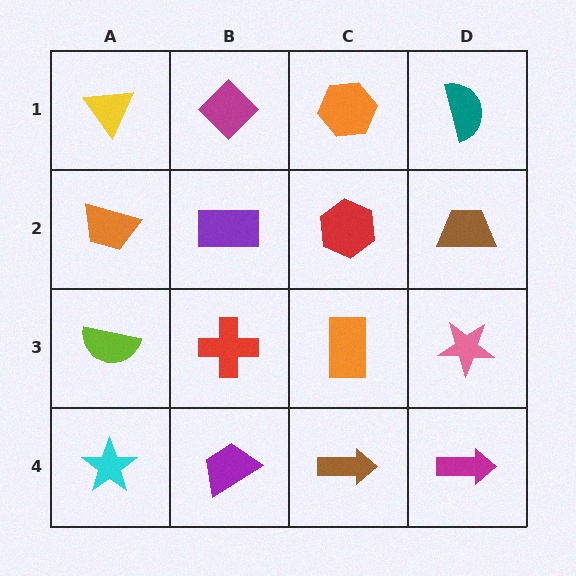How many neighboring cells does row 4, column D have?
2.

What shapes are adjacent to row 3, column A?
An orange trapezoid (row 2, column A), a cyan star (row 4, column A), a red cross (row 3, column B).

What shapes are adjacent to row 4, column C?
An orange rectangle (row 3, column C), a purple trapezoid (row 4, column B), a magenta arrow (row 4, column D).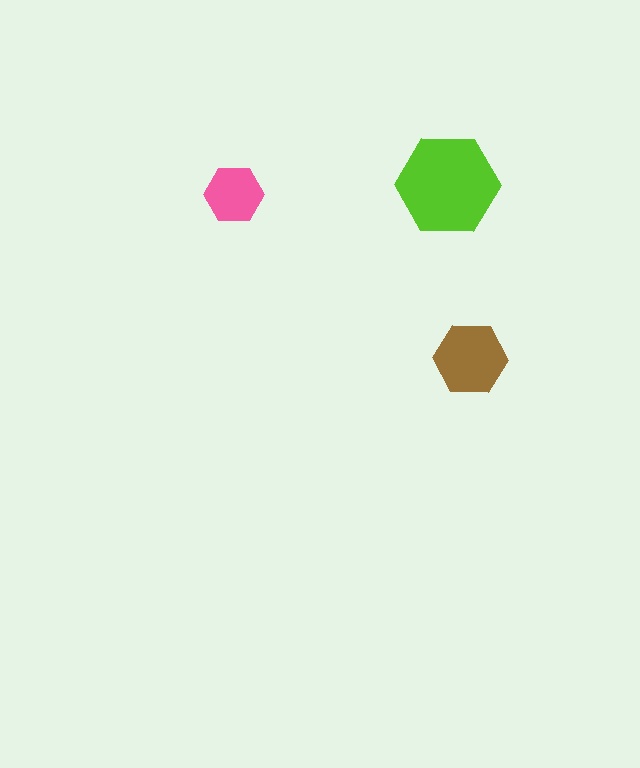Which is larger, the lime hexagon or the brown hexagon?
The lime one.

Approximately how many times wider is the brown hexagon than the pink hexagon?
About 1.5 times wider.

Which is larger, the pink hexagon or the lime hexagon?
The lime one.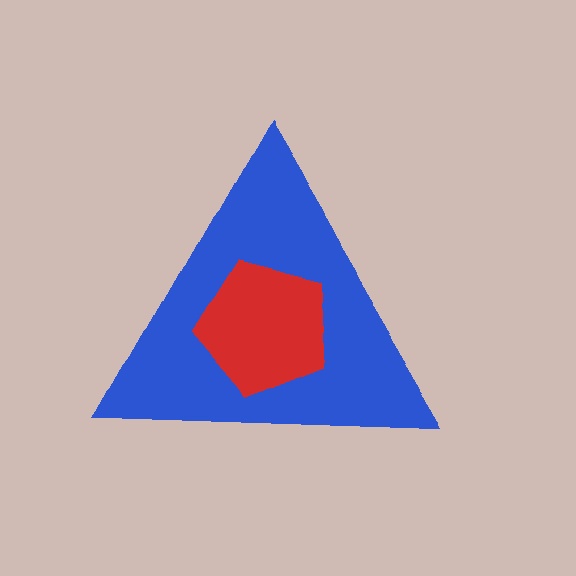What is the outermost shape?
The blue triangle.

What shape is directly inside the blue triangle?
The red pentagon.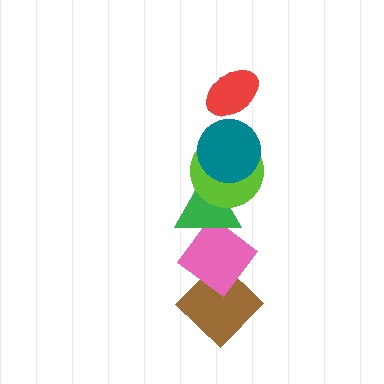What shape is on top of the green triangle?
The lime circle is on top of the green triangle.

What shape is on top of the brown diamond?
The pink diamond is on top of the brown diamond.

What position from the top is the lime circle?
The lime circle is 3rd from the top.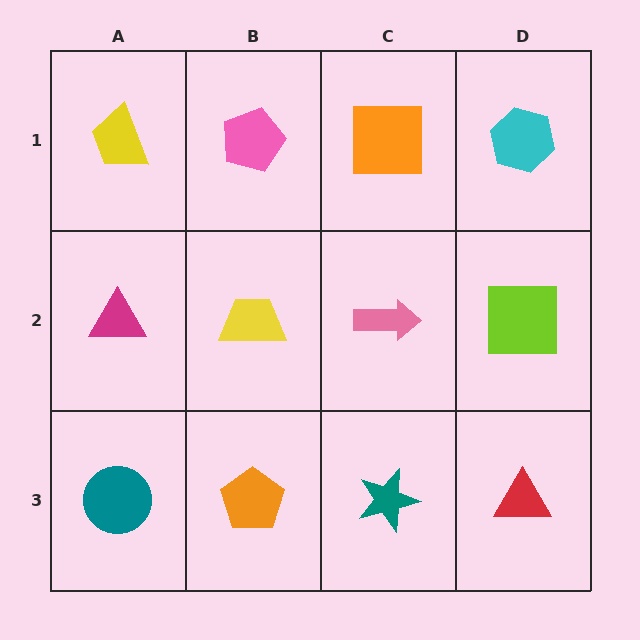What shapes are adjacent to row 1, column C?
A pink arrow (row 2, column C), a pink pentagon (row 1, column B), a cyan hexagon (row 1, column D).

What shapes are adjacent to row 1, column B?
A yellow trapezoid (row 2, column B), a yellow trapezoid (row 1, column A), an orange square (row 1, column C).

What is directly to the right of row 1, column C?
A cyan hexagon.